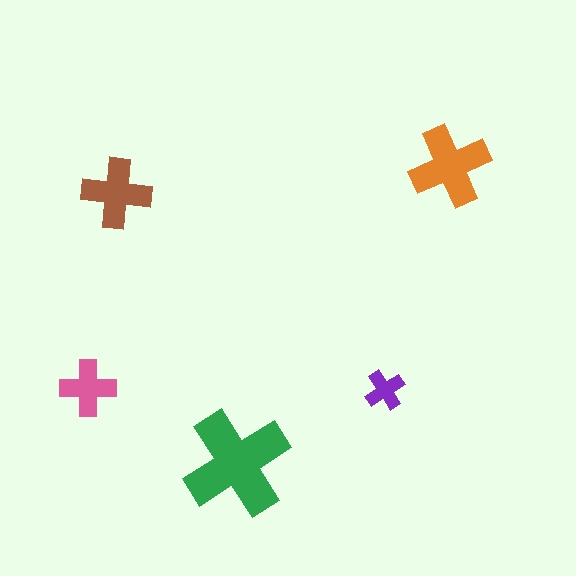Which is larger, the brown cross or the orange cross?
The orange one.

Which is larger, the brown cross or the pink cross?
The brown one.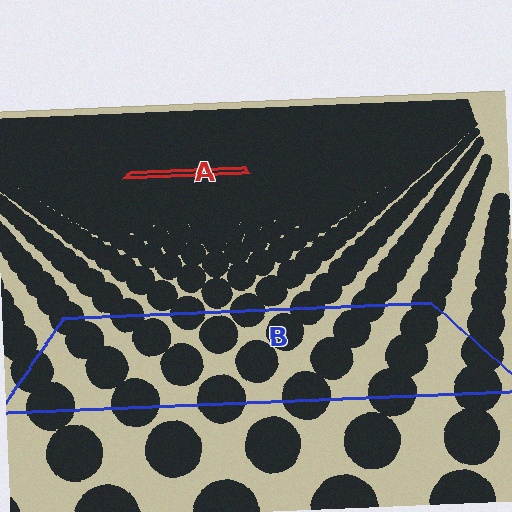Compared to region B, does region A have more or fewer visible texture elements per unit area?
Region A has more texture elements per unit area — they are packed more densely because it is farther away.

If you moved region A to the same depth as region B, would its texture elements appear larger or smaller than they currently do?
They would appear larger. At a closer depth, the same texture elements are projected at a bigger on-screen size.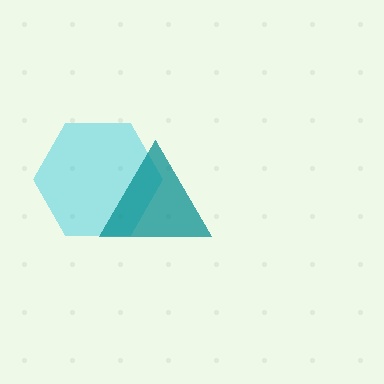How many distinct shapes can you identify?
There are 2 distinct shapes: a cyan hexagon, a teal triangle.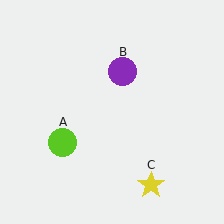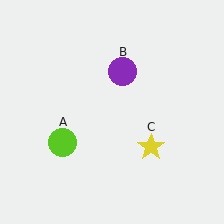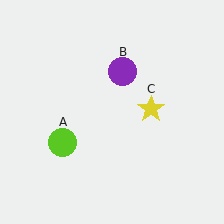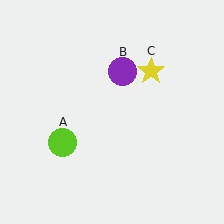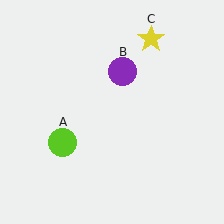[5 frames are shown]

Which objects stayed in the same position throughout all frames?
Lime circle (object A) and purple circle (object B) remained stationary.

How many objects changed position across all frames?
1 object changed position: yellow star (object C).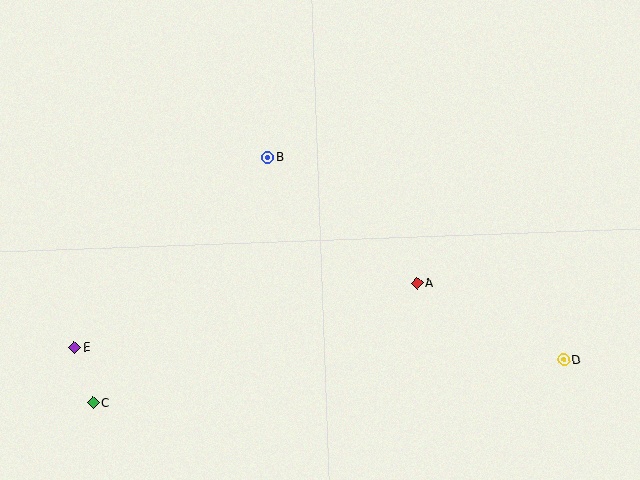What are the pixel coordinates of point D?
Point D is at (564, 360).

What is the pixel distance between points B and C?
The distance between B and C is 301 pixels.